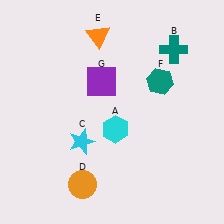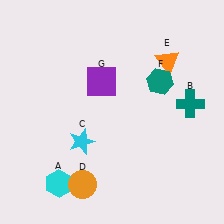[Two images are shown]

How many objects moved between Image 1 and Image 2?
3 objects moved between the two images.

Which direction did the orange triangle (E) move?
The orange triangle (E) moved right.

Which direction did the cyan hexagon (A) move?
The cyan hexagon (A) moved left.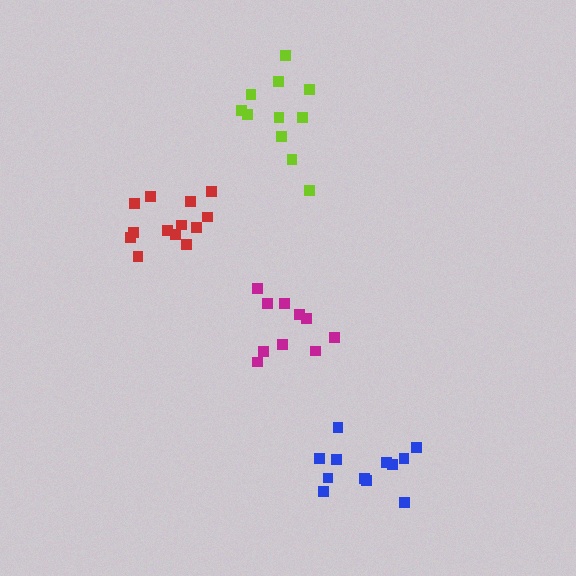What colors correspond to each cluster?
The clusters are colored: magenta, blue, lime, red.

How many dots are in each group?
Group 1: 10 dots, Group 2: 12 dots, Group 3: 11 dots, Group 4: 13 dots (46 total).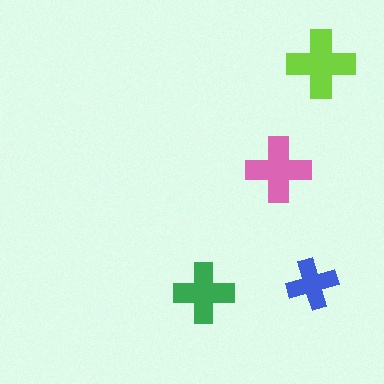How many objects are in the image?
There are 4 objects in the image.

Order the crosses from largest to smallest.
the lime one, the pink one, the green one, the blue one.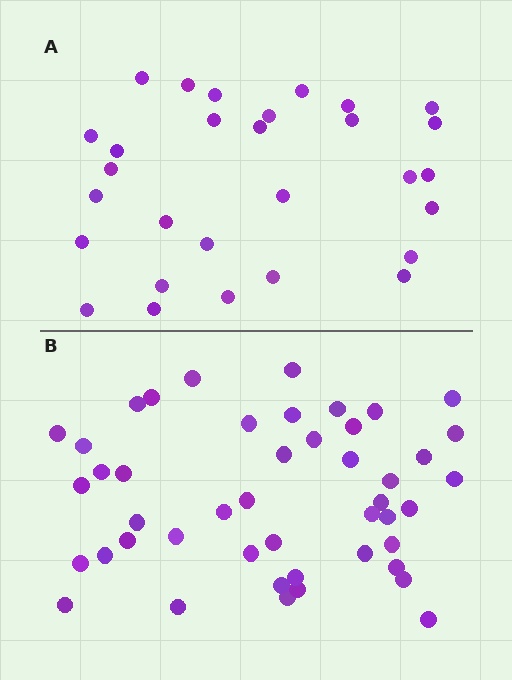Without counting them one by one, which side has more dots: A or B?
Region B (the bottom region) has more dots.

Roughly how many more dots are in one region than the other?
Region B has approximately 15 more dots than region A.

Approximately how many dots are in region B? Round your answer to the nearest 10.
About 50 dots. (The exact count is 46, which rounds to 50.)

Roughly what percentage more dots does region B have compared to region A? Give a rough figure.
About 60% more.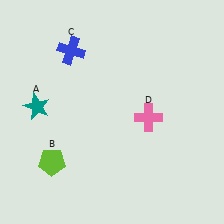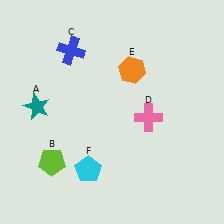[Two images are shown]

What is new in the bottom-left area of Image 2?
A cyan pentagon (F) was added in the bottom-left area of Image 2.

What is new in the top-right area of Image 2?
An orange hexagon (E) was added in the top-right area of Image 2.